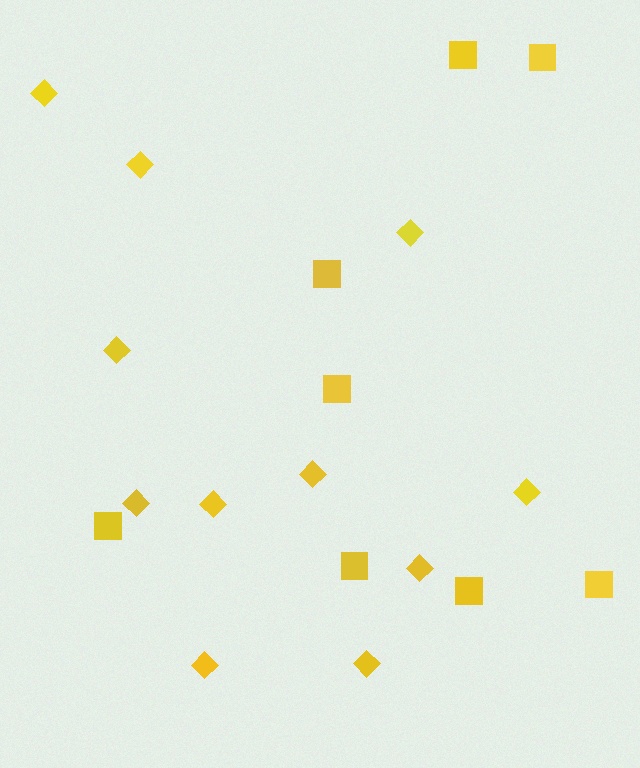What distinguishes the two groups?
There are 2 groups: one group of diamonds (11) and one group of squares (8).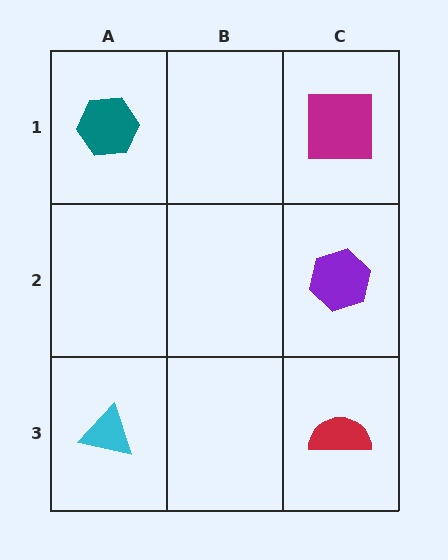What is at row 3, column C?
A red semicircle.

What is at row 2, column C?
A purple hexagon.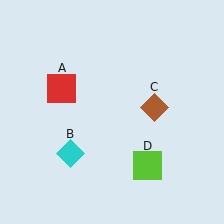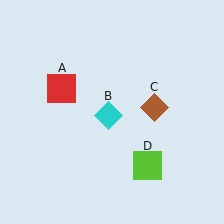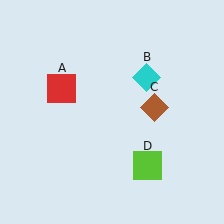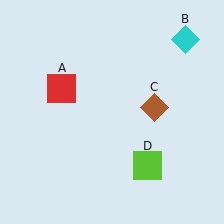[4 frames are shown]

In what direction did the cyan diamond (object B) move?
The cyan diamond (object B) moved up and to the right.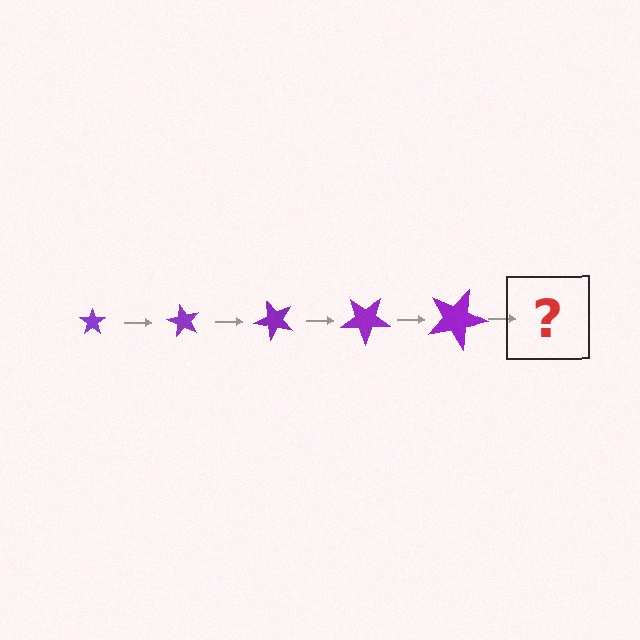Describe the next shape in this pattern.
It should be a star, larger than the previous one and rotated 300 degrees from the start.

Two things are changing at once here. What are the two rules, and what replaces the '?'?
The two rules are that the star grows larger each step and it rotates 60 degrees each step. The '?' should be a star, larger than the previous one and rotated 300 degrees from the start.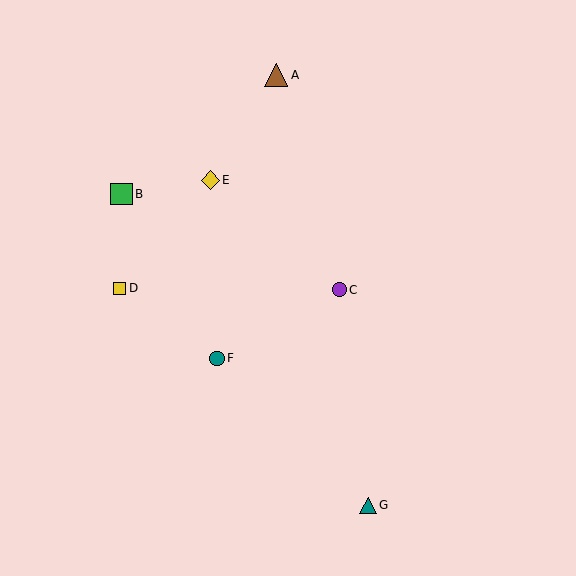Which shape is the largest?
The brown triangle (labeled A) is the largest.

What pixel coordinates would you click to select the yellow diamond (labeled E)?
Click at (210, 180) to select the yellow diamond E.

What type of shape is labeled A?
Shape A is a brown triangle.